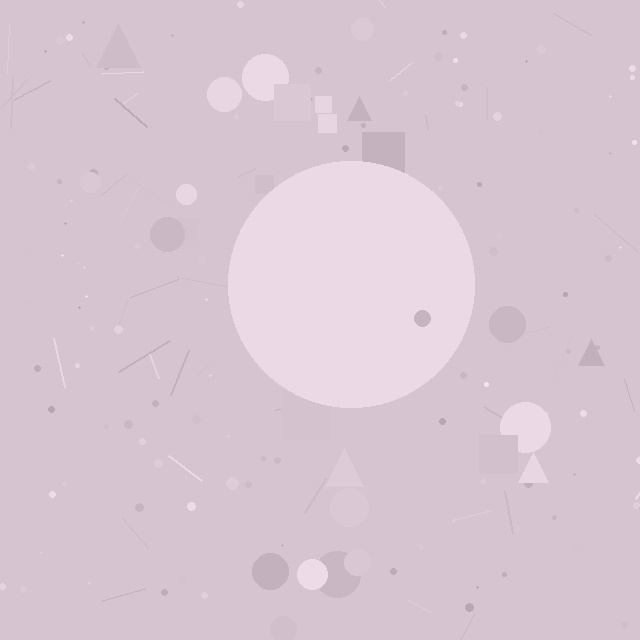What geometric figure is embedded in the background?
A circle is embedded in the background.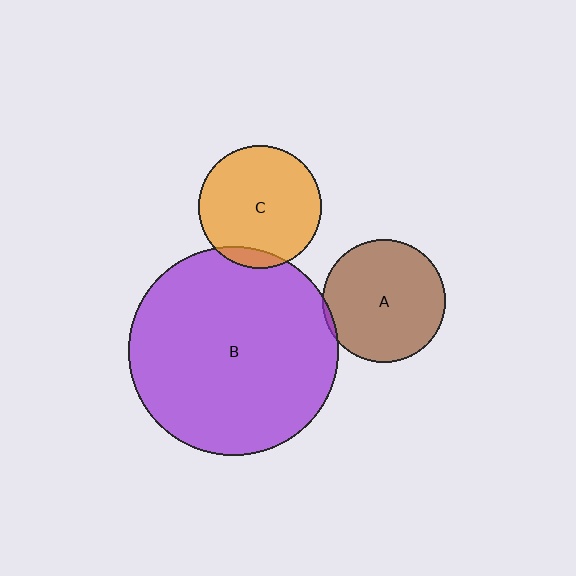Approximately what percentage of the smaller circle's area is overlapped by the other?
Approximately 5%.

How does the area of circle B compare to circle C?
Approximately 2.9 times.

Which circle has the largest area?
Circle B (purple).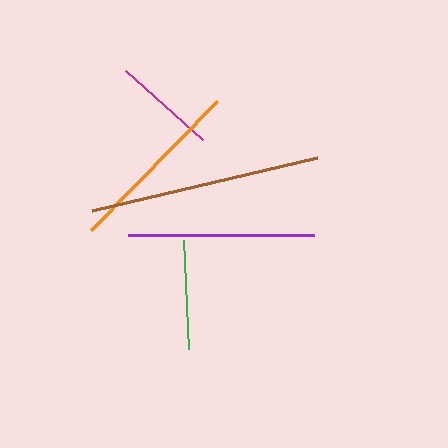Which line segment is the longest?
The brown line is the longest at approximately 231 pixels.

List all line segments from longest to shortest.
From longest to shortest: brown, purple, orange, green, magenta.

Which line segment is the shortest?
The magenta line is the shortest at approximately 103 pixels.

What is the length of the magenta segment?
The magenta segment is approximately 103 pixels long.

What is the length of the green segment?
The green segment is approximately 109 pixels long.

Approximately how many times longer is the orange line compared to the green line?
The orange line is approximately 1.7 times the length of the green line.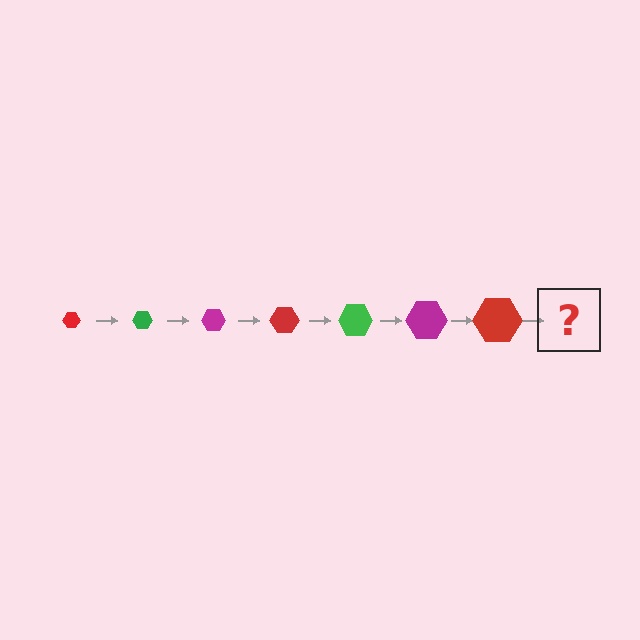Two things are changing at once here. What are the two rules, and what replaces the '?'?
The two rules are that the hexagon grows larger each step and the color cycles through red, green, and magenta. The '?' should be a green hexagon, larger than the previous one.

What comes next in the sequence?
The next element should be a green hexagon, larger than the previous one.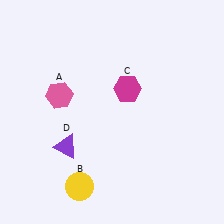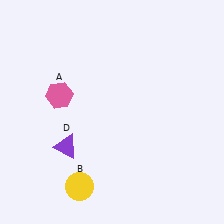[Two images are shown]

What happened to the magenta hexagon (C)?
The magenta hexagon (C) was removed in Image 2. It was in the top-right area of Image 1.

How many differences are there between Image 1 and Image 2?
There is 1 difference between the two images.